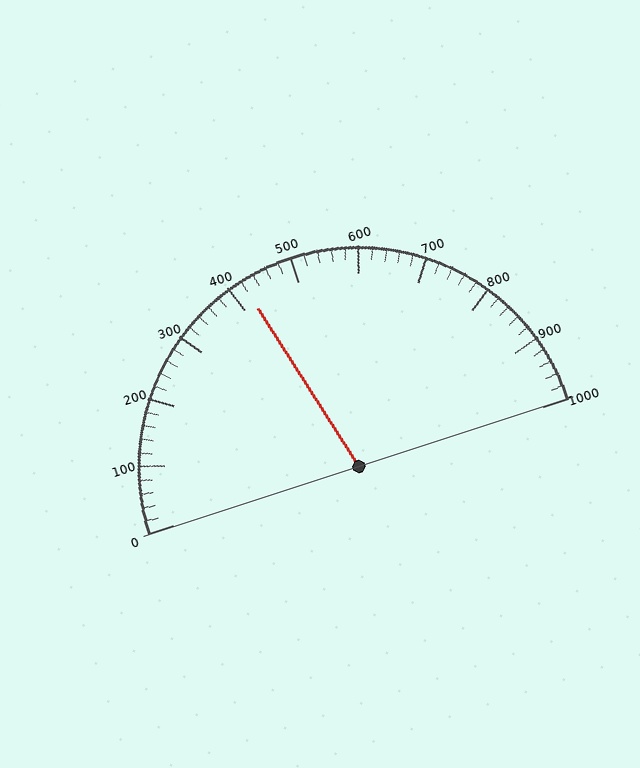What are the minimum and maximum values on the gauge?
The gauge ranges from 0 to 1000.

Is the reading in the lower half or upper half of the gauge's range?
The reading is in the lower half of the range (0 to 1000).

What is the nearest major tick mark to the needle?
The nearest major tick mark is 400.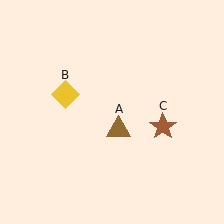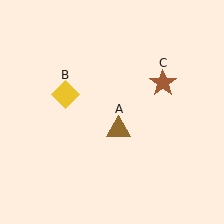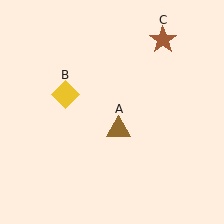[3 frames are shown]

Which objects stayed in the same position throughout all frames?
Brown triangle (object A) and yellow diamond (object B) remained stationary.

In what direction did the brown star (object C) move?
The brown star (object C) moved up.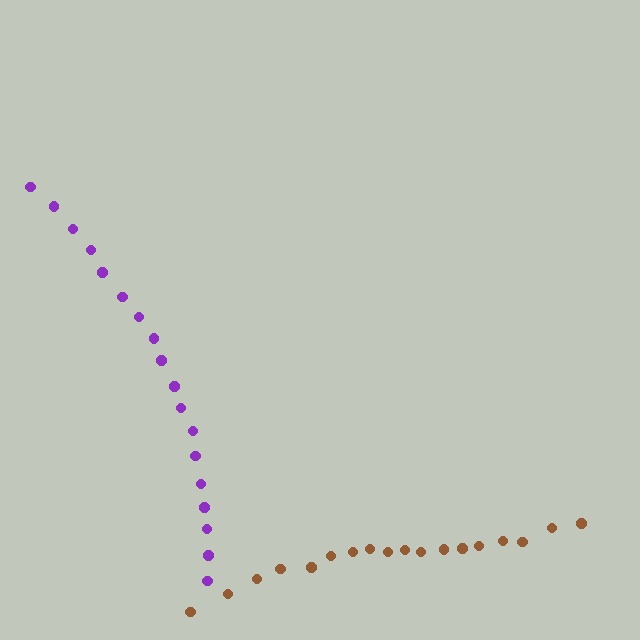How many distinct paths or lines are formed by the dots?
There are 2 distinct paths.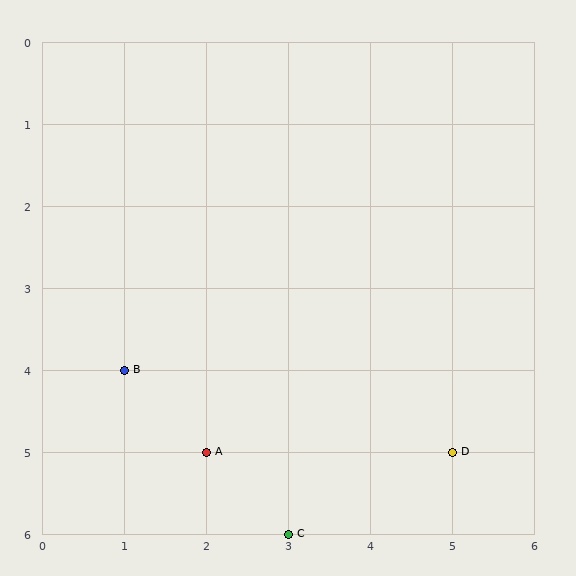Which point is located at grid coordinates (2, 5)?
Point A is at (2, 5).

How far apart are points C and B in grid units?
Points C and B are 2 columns and 2 rows apart (about 2.8 grid units diagonally).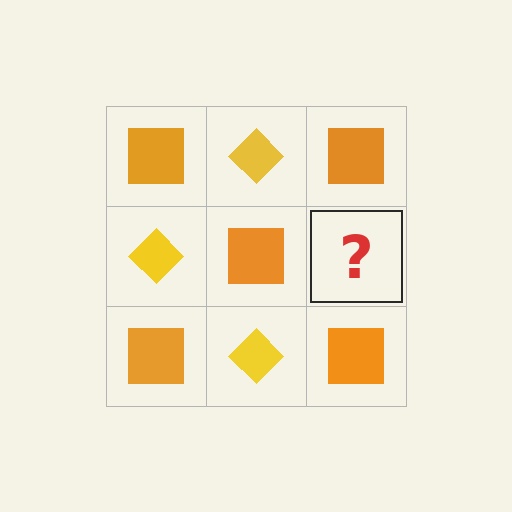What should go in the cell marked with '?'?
The missing cell should contain a yellow diamond.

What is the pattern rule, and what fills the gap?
The rule is that it alternates orange square and yellow diamond in a checkerboard pattern. The gap should be filled with a yellow diamond.